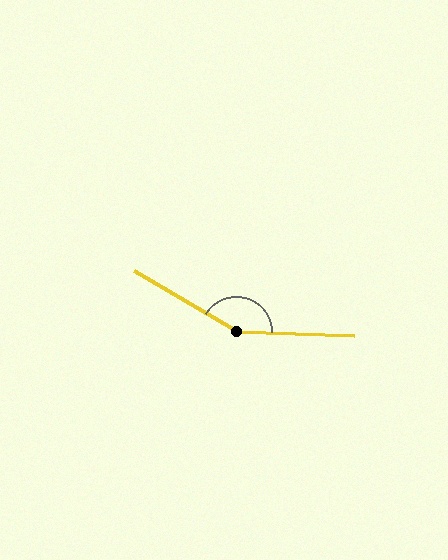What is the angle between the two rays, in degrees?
Approximately 151 degrees.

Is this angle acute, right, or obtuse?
It is obtuse.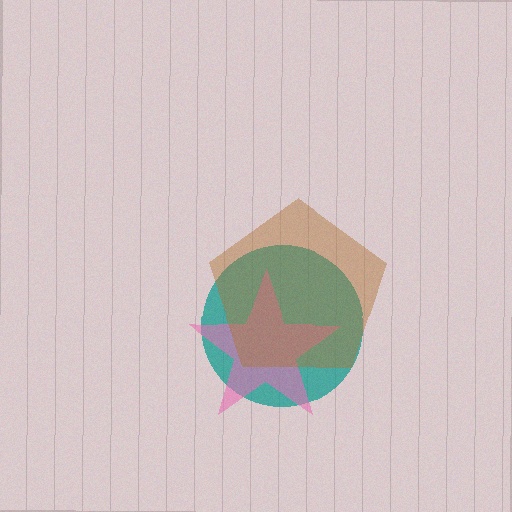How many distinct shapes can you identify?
There are 3 distinct shapes: a teal circle, a pink star, a brown pentagon.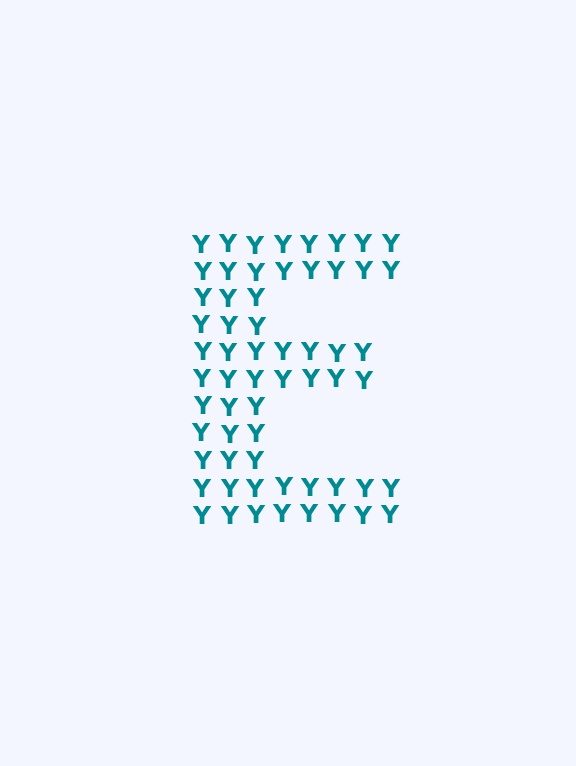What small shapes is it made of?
It is made of small letter Y's.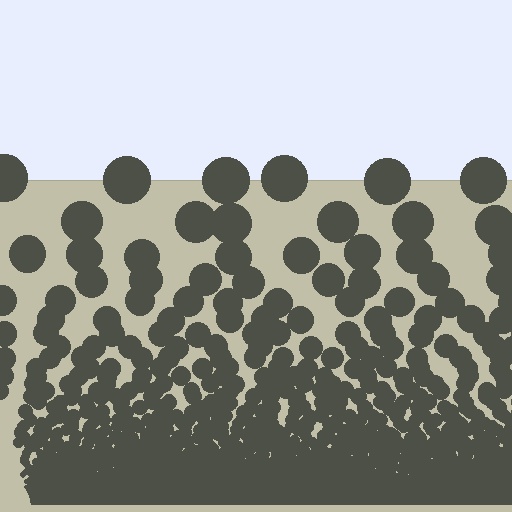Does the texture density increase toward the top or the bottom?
Density increases toward the bottom.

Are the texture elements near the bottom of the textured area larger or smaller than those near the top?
Smaller. The gradient is inverted — elements near the bottom are smaller and denser.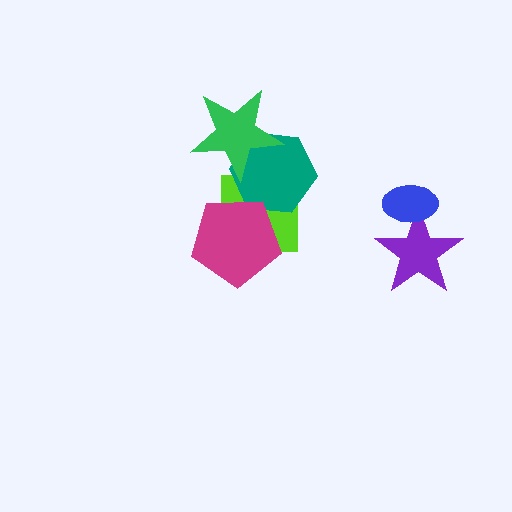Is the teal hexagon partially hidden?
Yes, it is partially covered by another shape.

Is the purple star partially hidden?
Yes, it is partially covered by another shape.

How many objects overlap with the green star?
1 object overlaps with the green star.